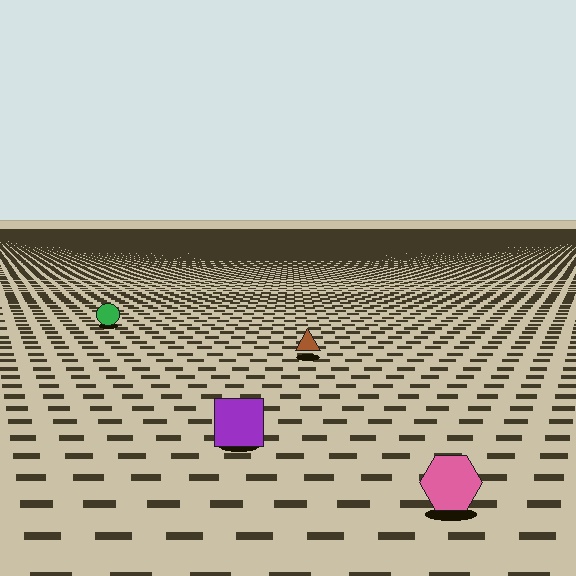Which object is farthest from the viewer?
The green circle is farthest from the viewer. It appears smaller and the ground texture around it is denser.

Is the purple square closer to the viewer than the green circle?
Yes. The purple square is closer — you can tell from the texture gradient: the ground texture is coarser near it.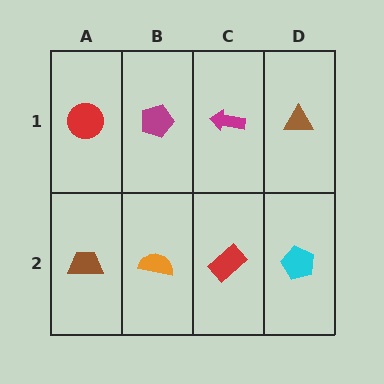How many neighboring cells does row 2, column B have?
3.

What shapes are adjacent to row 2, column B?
A magenta pentagon (row 1, column B), a brown trapezoid (row 2, column A), a red rectangle (row 2, column C).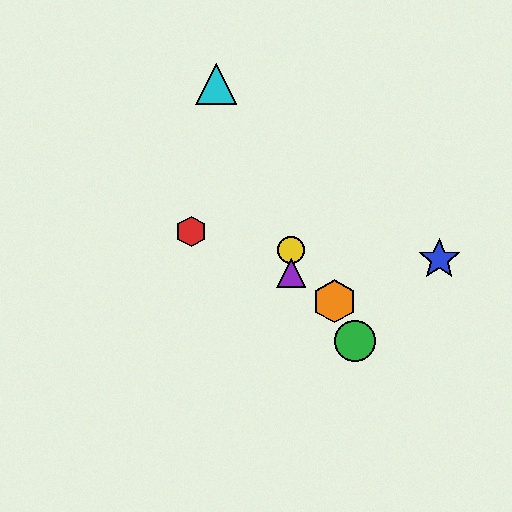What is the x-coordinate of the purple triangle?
The purple triangle is at x≈291.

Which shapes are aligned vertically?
The yellow circle, the purple triangle are aligned vertically.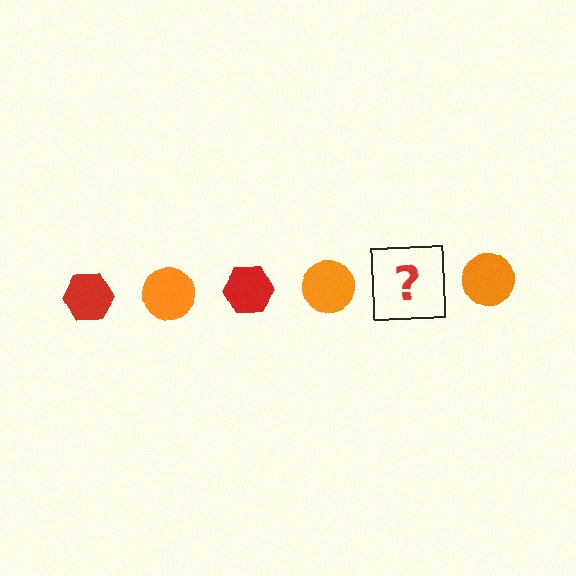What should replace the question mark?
The question mark should be replaced with a red hexagon.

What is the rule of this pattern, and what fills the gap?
The rule is that the pattern alternates between red hexagon and orange circle. The gap should be filled with a red hexagon.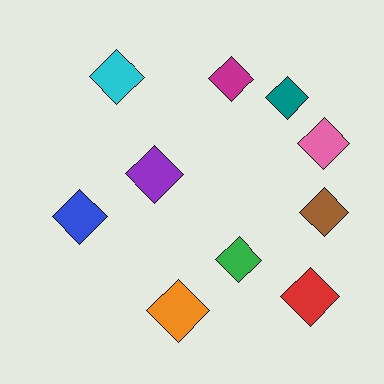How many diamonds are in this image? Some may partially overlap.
There are 10 diamonds.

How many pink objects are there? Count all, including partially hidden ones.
There is 1 pink object.